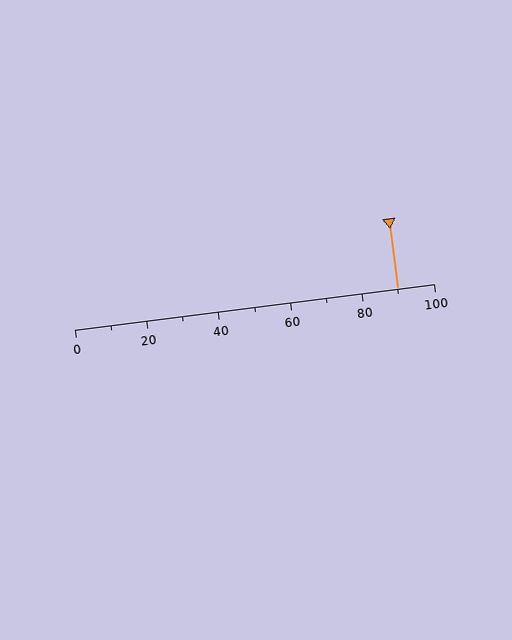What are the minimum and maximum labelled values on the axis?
The axis runs from 0 to 100.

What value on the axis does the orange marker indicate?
The marker indicates approximately 90.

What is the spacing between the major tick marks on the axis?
The major ticks are spaced 20 apart.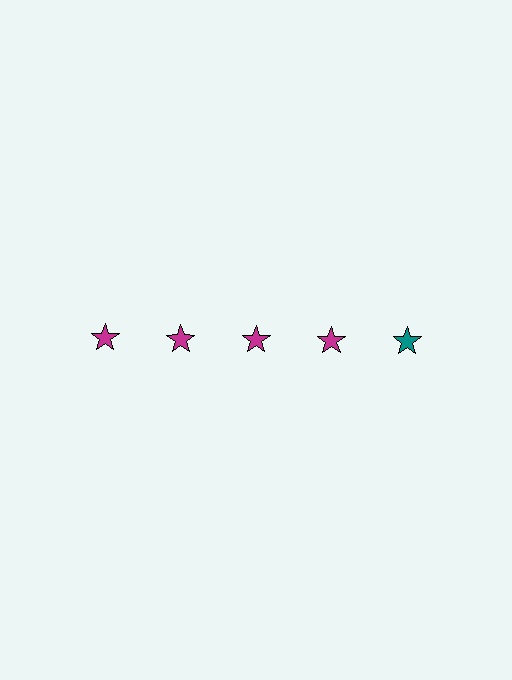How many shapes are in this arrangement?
There are 5 shapes arranged in a grid pattern.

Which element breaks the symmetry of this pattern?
The teal star in the top row, rightmost column breaks the symmetry. All other shapes are magenta stars.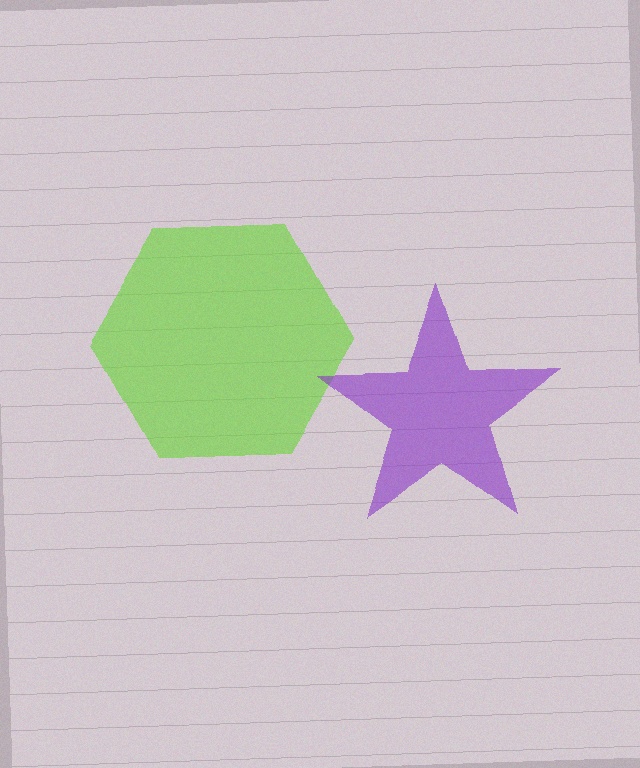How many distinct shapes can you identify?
There are 2 distinct shapes: a lime hexagon, a purple star.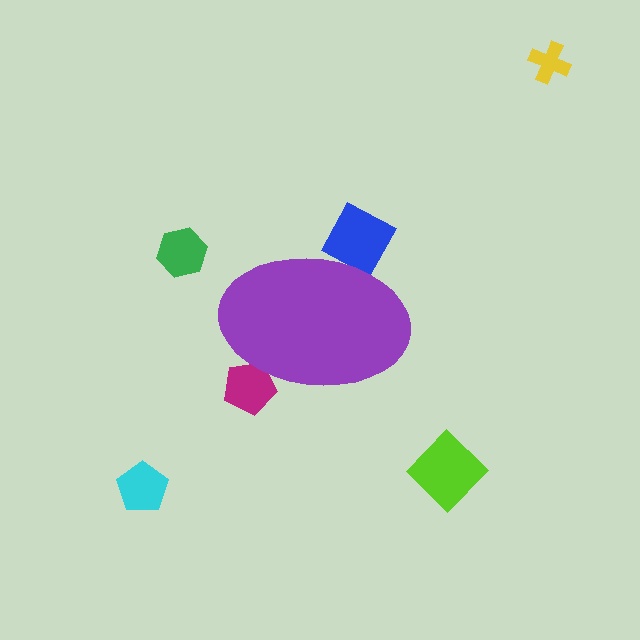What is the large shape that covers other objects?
A purple ellipse.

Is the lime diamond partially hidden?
No, the lime diamond is fully visible.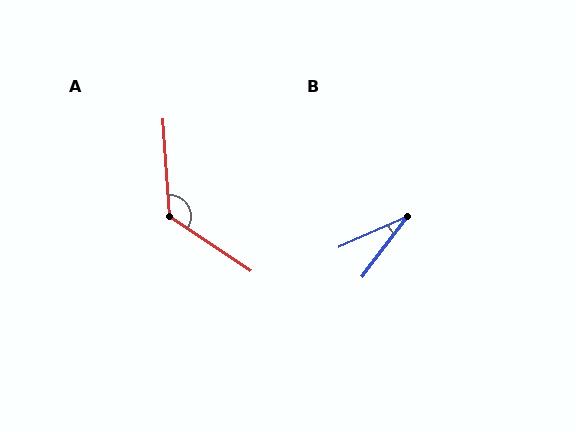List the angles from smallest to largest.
B (29°), A (128°).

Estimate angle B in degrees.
Approximately 29 degrees.